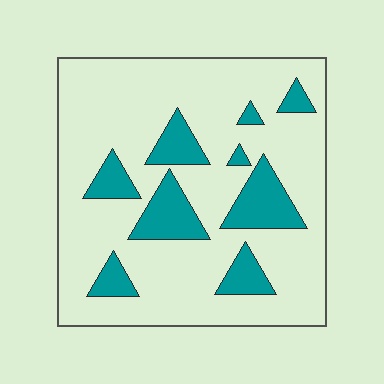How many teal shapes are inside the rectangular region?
9.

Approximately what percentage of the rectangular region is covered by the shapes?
Approximately 20%.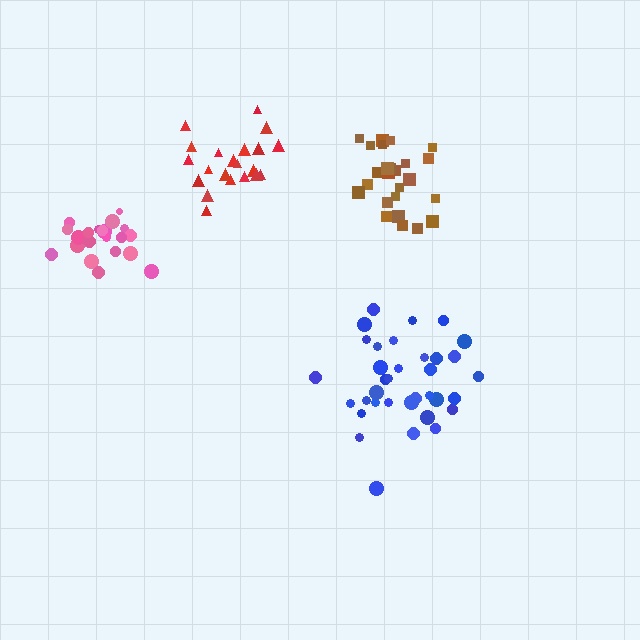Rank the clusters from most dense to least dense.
red, pink, blue, brown.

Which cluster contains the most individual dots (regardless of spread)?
Blue (35).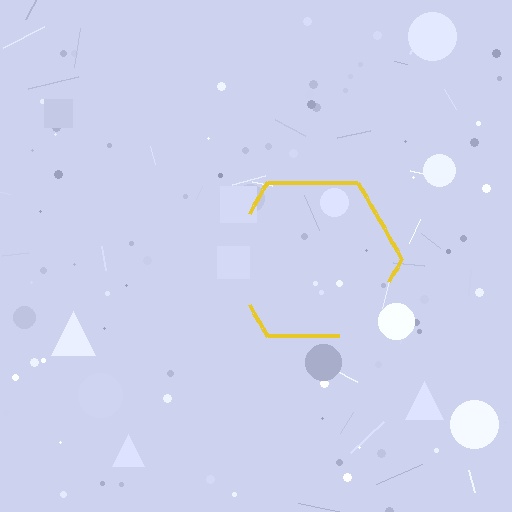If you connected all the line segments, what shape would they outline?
They would outline a hexagon.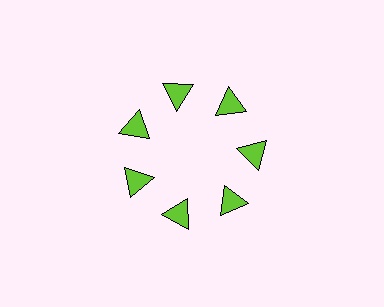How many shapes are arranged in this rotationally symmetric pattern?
There are 7 shapes, arranged in 7 groups of 1.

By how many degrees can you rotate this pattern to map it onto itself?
The pattern maps onto itself every 51 degrees of rotation.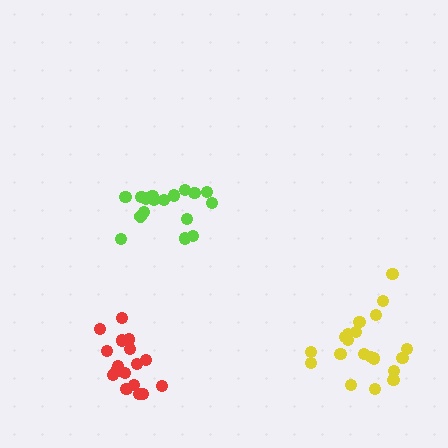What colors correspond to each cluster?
The clusters are colored: lime, red, yellow.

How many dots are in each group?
Group 1: 17 dots, Group 2: 18 dots, Group 3: 20 dots (55 total).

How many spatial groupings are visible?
There are 3 spatial groupings.